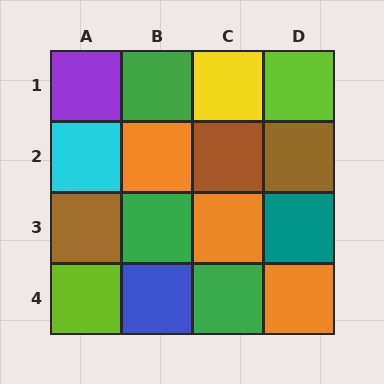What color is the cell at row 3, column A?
Brown.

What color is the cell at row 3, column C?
Orange.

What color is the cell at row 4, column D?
Orange.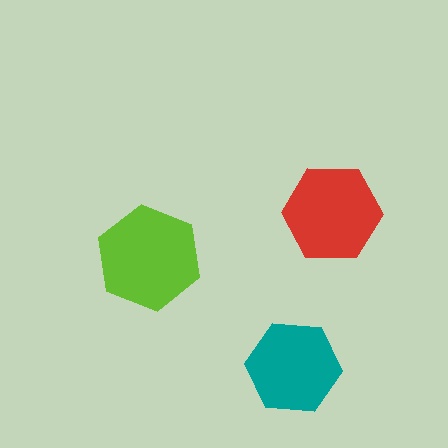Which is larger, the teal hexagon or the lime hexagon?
The lime one.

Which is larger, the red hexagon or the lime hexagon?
The lime one.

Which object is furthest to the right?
The red hexagon is rightmost.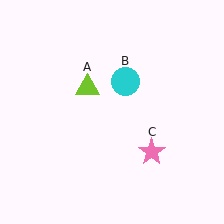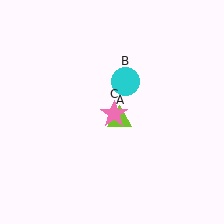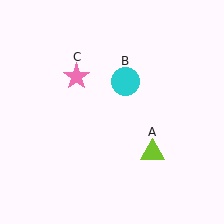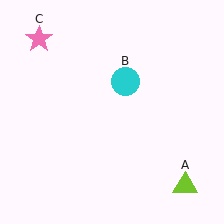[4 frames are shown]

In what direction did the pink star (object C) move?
The pink star (object C) moved up and to the left.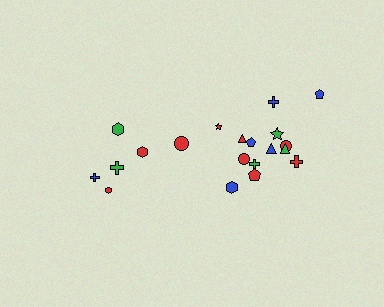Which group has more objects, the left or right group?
The right group.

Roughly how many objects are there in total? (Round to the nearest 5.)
Roughly 20 objects in total.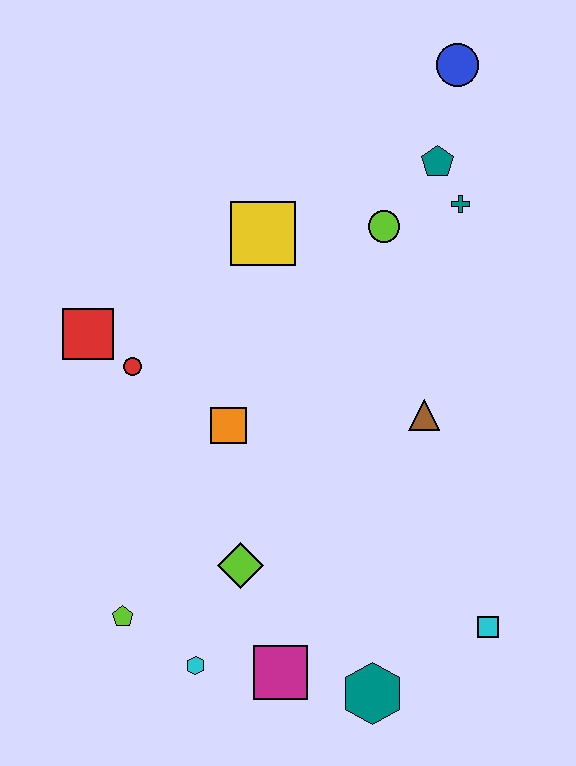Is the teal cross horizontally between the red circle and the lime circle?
No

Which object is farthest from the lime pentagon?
The blue circle is farthest from the lime pentagon.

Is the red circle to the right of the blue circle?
No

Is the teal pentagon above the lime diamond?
Yes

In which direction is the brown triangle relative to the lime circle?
The brown triangle is below the lime circle.